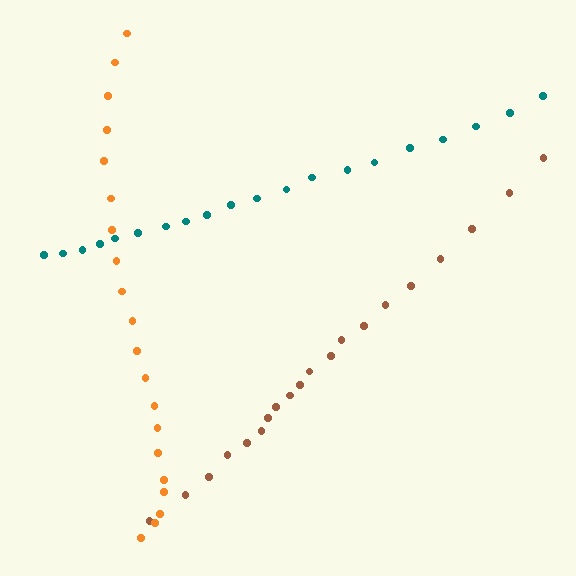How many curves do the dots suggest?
There are 3 distinct paths.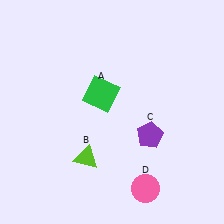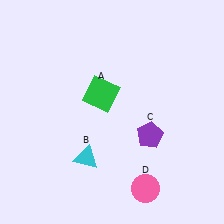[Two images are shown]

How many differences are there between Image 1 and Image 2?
There is 1 difference between the two images.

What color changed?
The triangle (B) changed from lime in Image 1 to cyan in Image 2.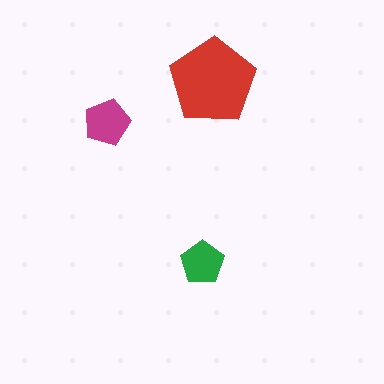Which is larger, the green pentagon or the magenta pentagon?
The magenta one.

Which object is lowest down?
The green pentagon is bottommost.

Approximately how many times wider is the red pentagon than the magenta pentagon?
About 2 times wider.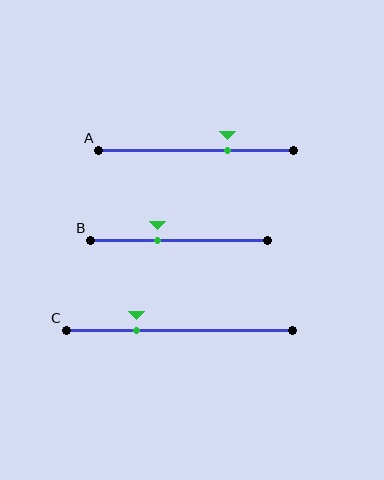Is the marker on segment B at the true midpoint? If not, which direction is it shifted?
No, the marker on segment B is shifted to the left by about 12% of the segment length.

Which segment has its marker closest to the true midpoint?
Segment B has its marker closest to the true midpoint.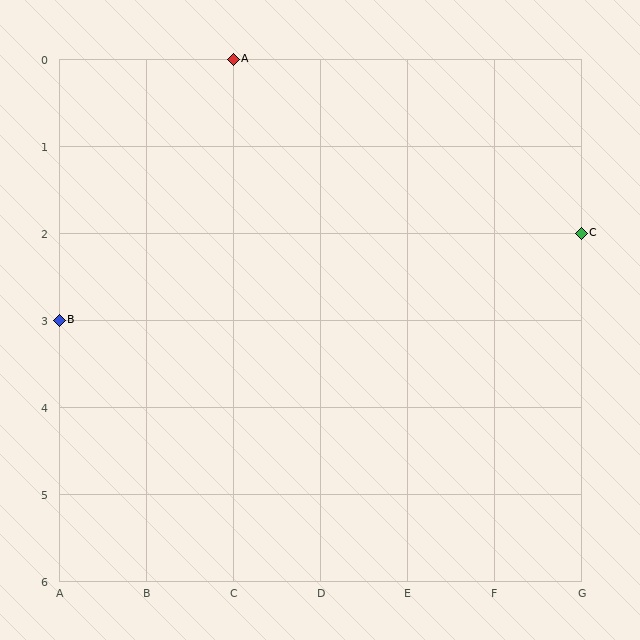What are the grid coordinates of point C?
Point C is at grid coordinates (G, 2).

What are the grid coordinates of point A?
Point A is at grid coordinates (C, 0).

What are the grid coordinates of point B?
Point B is at grid coordinates (A, 3).